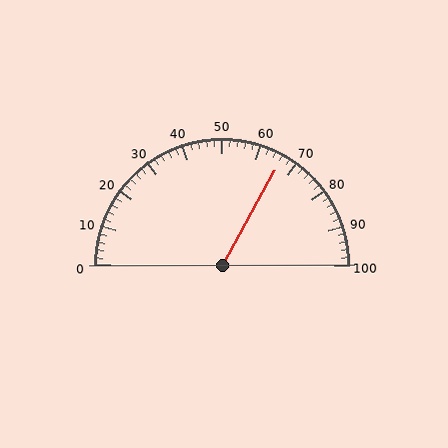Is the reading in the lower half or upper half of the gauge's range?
The reading is in the upper half of the range (0 to 100).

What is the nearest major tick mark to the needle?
The nearest major tick mark is 70.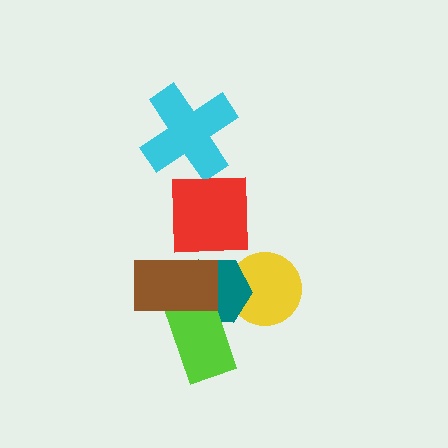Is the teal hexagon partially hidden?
Yes, it is partially covered by another shape.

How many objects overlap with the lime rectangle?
2 objects overlap with the lime rectangle.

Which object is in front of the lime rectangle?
The brown rectangle is in front of the lime rectangle.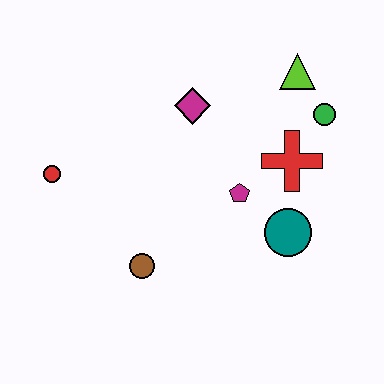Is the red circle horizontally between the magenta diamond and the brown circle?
No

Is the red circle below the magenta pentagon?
No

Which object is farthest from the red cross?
The red circle is farthest from the red cross.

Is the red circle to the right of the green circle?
No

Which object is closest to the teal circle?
The magenta pentagon is closest to the teal circle.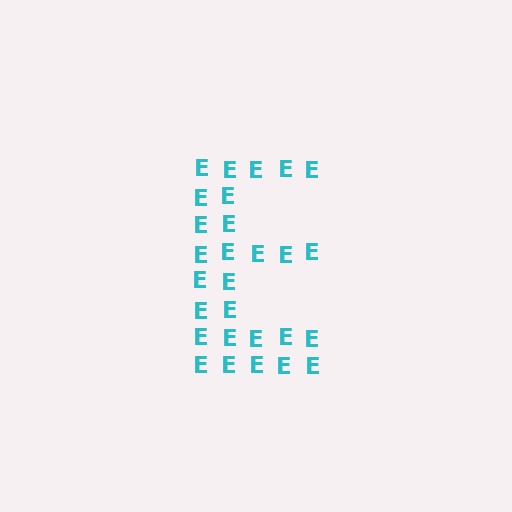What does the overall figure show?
The overall figure shows the letter E.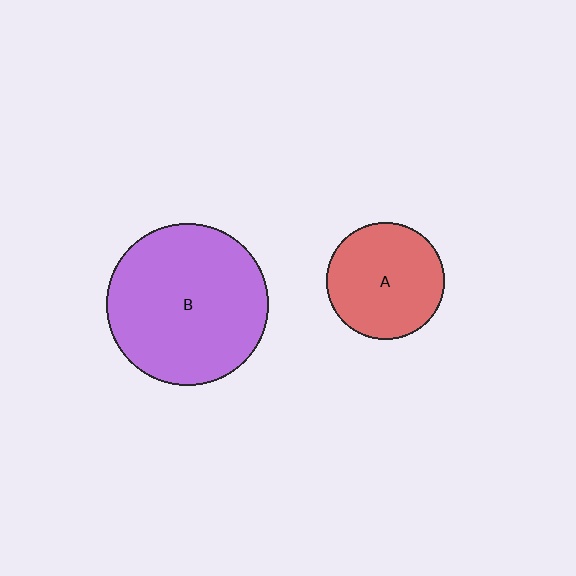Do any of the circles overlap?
No, none of the circles overlap.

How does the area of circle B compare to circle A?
Approximately 1.9 times.